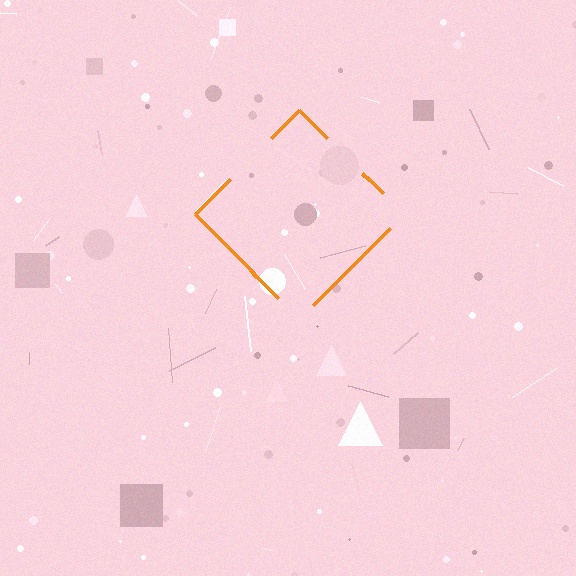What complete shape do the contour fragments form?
The contour fragments form a diamond.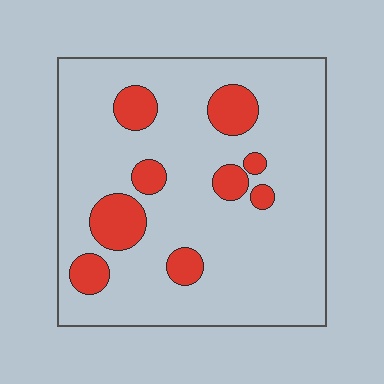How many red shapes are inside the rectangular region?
9.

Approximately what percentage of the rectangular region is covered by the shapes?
Approximately 15%.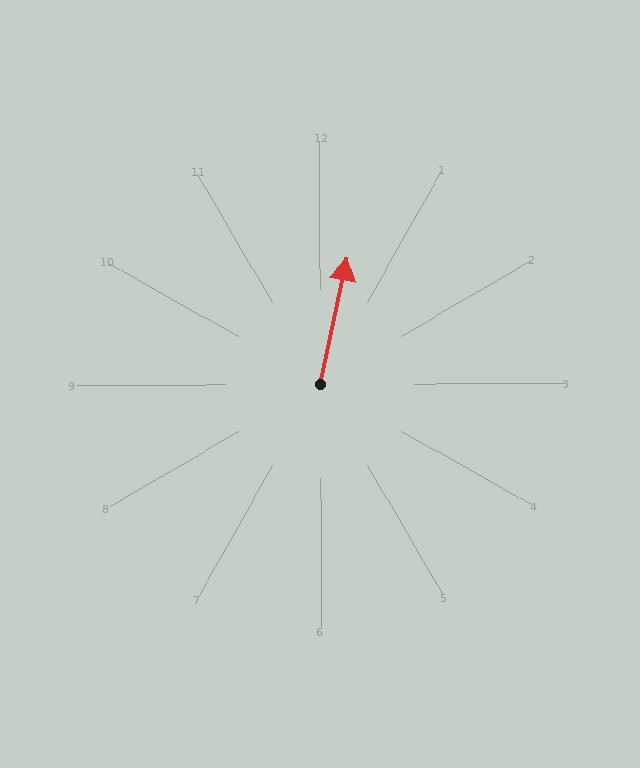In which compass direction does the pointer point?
North.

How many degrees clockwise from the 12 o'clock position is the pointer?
Approximately 12 degrees.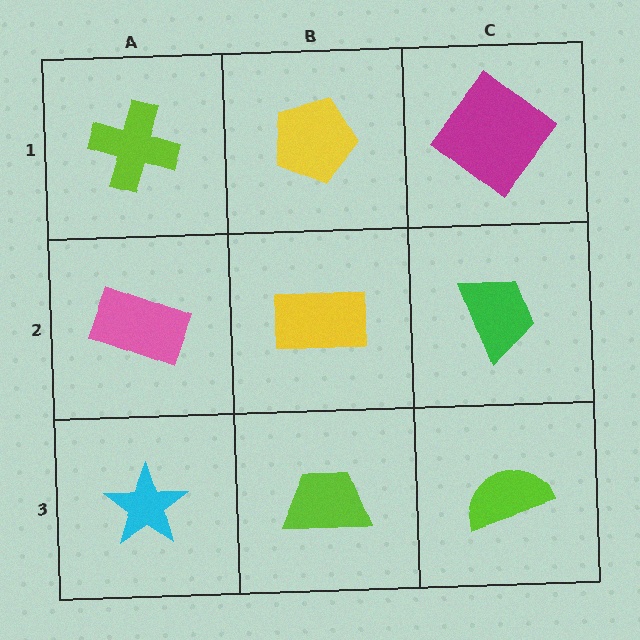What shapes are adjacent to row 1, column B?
A yellow rectangle (row 2, column B), a lime cross (row 1, column A), a magenta diamond (row 1, column C).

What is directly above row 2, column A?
A lime cross.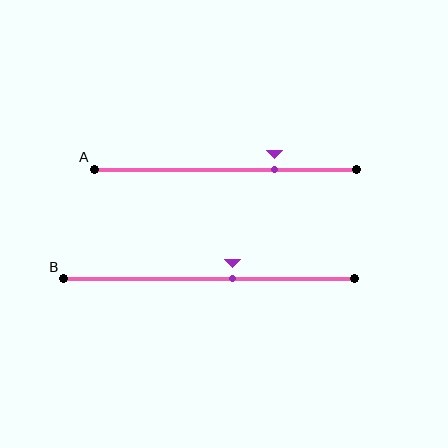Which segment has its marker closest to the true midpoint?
Segment B has its marker closest to the true midpoint.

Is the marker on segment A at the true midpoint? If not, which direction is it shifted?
No, the marker on segment A is shifted to the right by about 19% of the segment length.